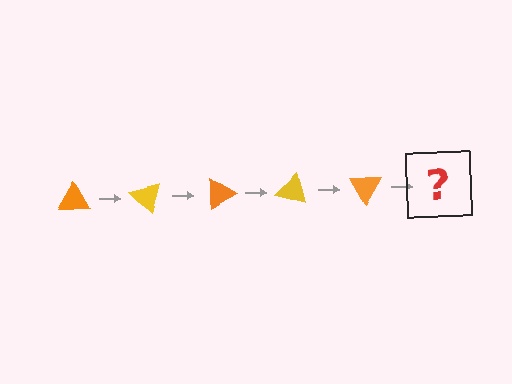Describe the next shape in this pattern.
It should be a yellow triangle, rotated 225 degrees from the start.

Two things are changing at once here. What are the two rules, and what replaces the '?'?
The two rules are that it rotates 45 degrees each step and the color cycles through orange and yellow. The '?' should be a yellow triangle, rotated 225 degrees from the start.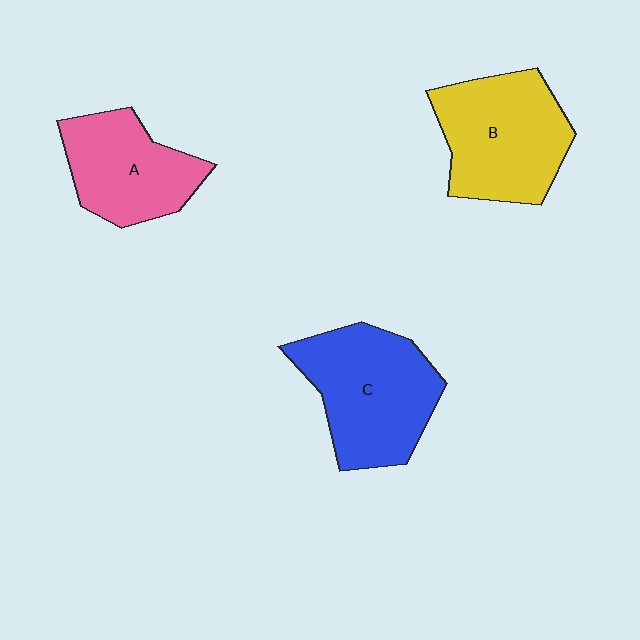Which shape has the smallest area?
Shape A (pink).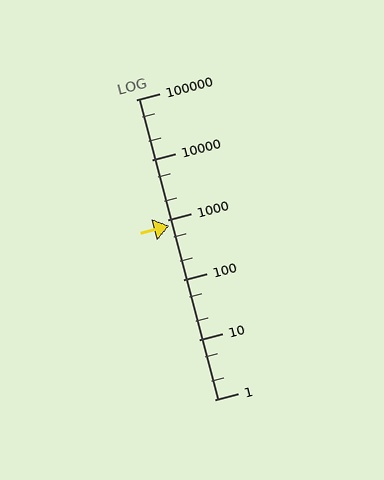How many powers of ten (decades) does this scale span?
The scale spans 5 decades, from 1 to 100000.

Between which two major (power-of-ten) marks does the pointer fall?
The pointer is between 100 and 1000.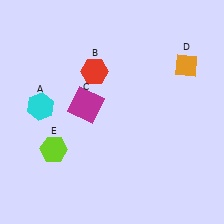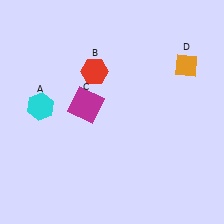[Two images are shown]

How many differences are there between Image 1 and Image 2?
There is 1 difference between the two images.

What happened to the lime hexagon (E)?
The lime hexagon (E) was removed in Image 2. It was in the bottom-left area of Image 1.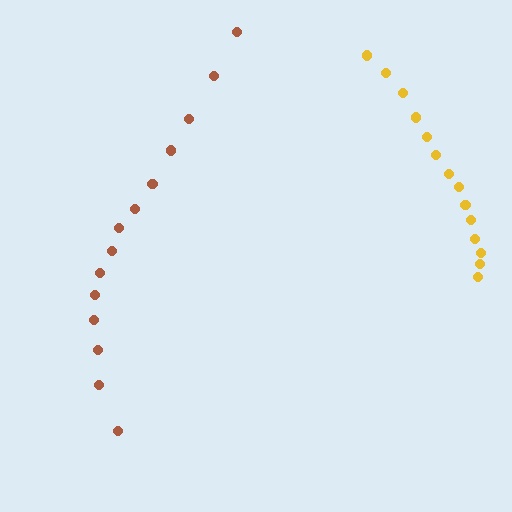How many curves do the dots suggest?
There are 2 distinct paths.